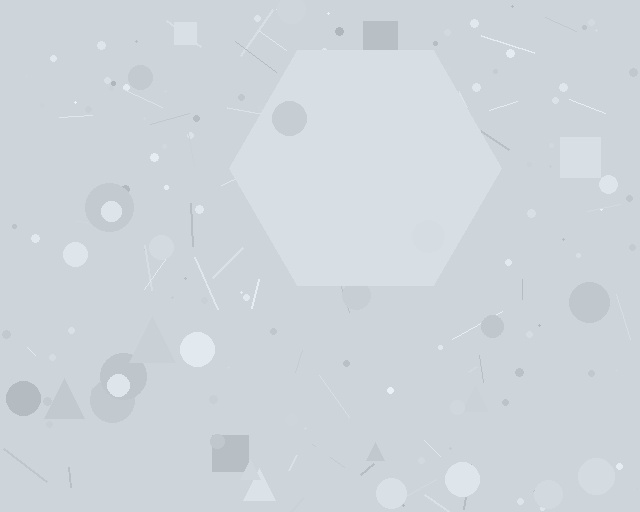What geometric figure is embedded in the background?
A hexagon is embedded in the background.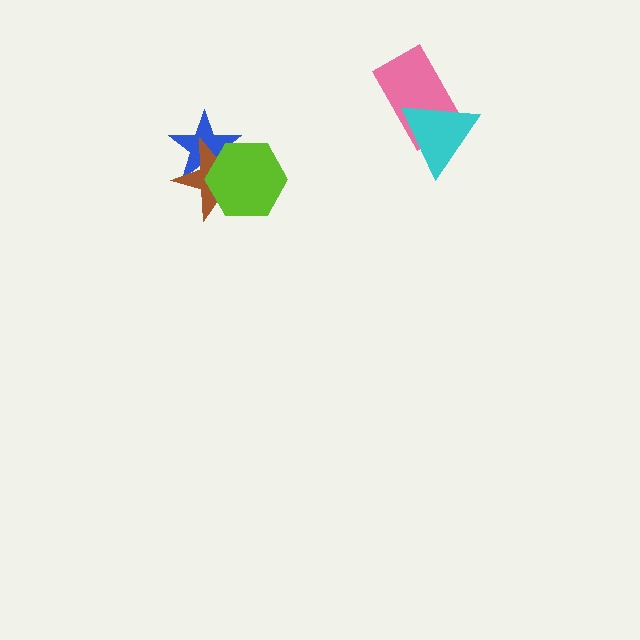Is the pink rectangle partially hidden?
Yes, it is partially covered by another shape.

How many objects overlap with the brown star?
2 objects overlap with the brown star.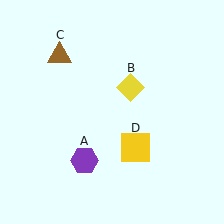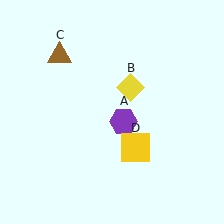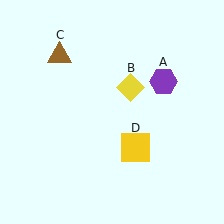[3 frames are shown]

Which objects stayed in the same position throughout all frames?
Yellow diamond (object B) and brown triangle (object C) and yellow square (object D) remained stationary.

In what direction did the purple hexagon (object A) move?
The purple hexagon (object A) moved up and to the right.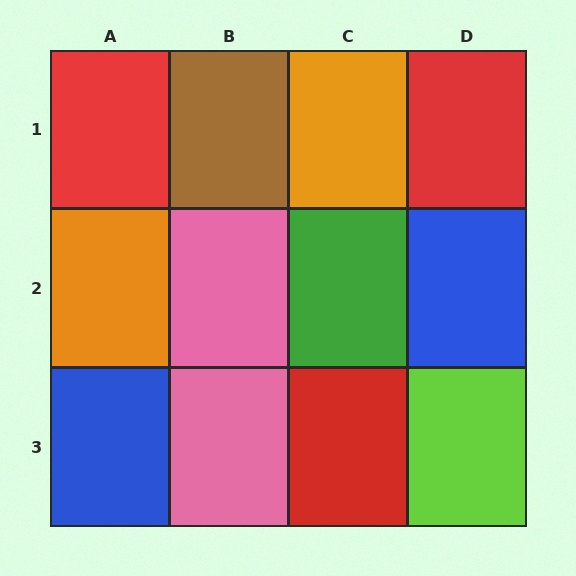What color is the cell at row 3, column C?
Red.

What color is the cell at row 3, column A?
Blue.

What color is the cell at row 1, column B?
Brown.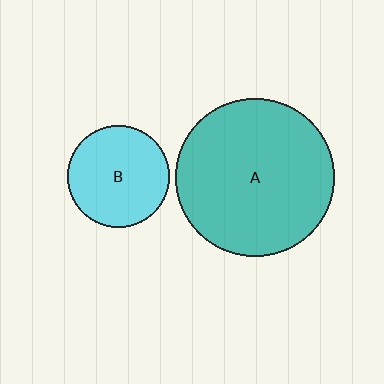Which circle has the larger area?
Circle A (teal).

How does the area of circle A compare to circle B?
Approximately 2.4 times.